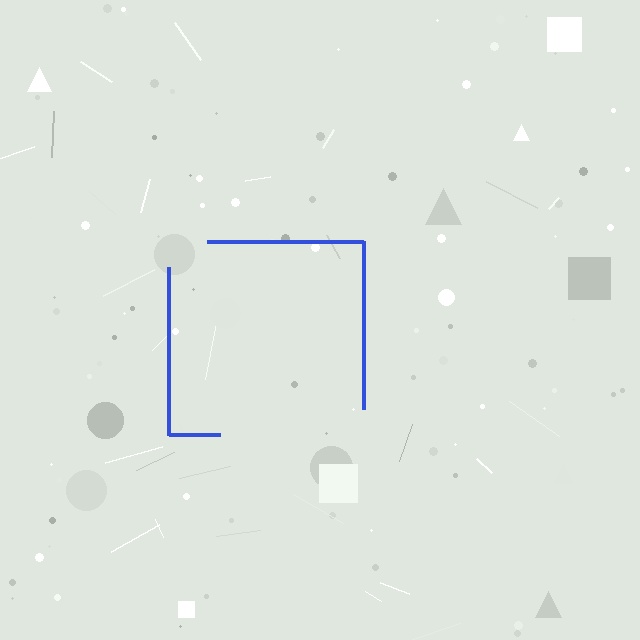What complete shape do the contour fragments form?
The contour fragments form a square.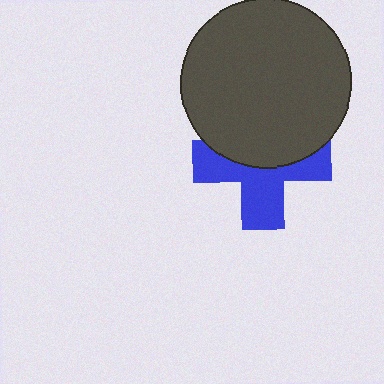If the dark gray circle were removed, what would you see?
You would see the complete blue cross.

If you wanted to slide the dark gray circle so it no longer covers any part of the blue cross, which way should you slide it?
Slide it up — that is the most direct way to separate the two shapes.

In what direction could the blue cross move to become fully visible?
The blue cross could move down. That would shift it out from behind the dark gray circle entirely.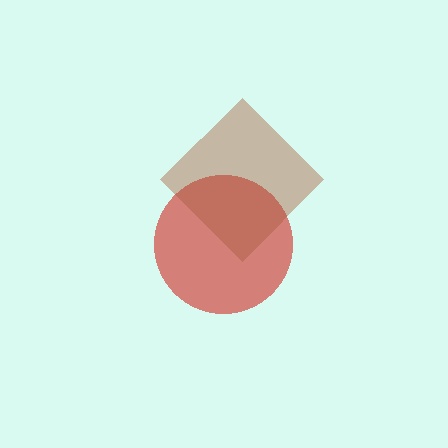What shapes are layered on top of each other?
The layered shapes are: a red circle, a brown diamond.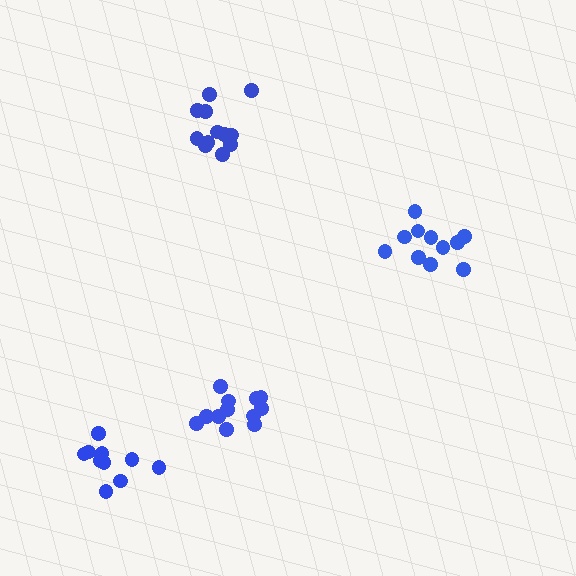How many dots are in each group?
Group 1: 10 dots, Group 2: 11 dots, Group 3: 12 dots, Group 4: 12 dots (45 total).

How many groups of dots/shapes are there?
There are 4 groups.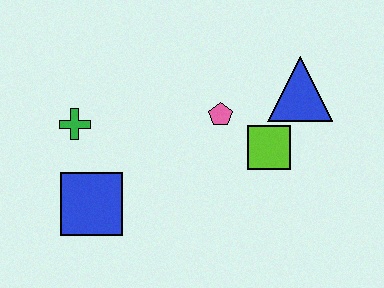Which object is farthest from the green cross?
The blue triangle is farthest from the green cross.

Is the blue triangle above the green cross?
Yes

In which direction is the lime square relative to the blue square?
The lime square is to the right of the blue square.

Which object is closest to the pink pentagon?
The lime square is closest to the pink pentagon.